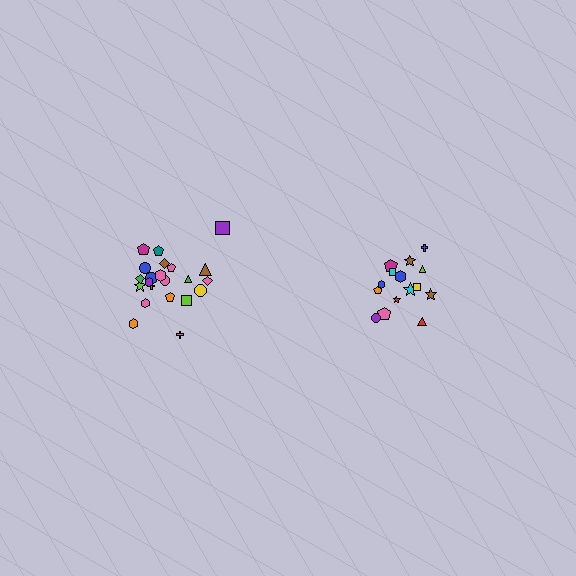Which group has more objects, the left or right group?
The left group.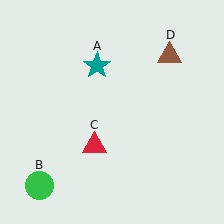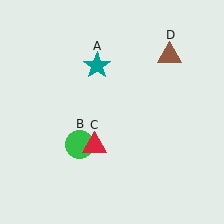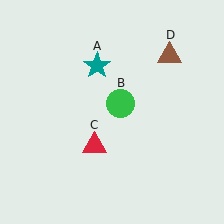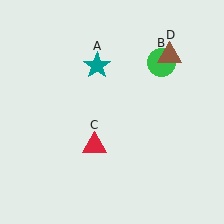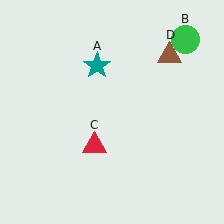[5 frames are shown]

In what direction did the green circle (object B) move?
The green circle (object B) moved up and to the right.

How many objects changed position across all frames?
1 object changed position: green circle (object B).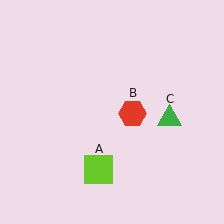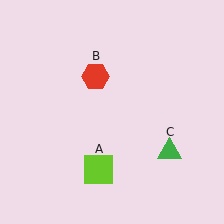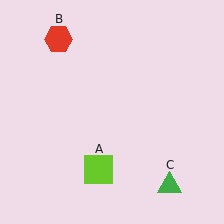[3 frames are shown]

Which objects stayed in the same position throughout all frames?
Lime square (object A) remained stationary.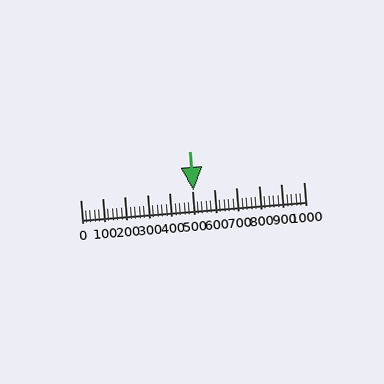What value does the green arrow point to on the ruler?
The green arrow points to approximately 506.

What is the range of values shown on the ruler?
The ruler shows values from 0 to 1000.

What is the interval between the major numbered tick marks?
The major tick marks are spaced 100 units apart.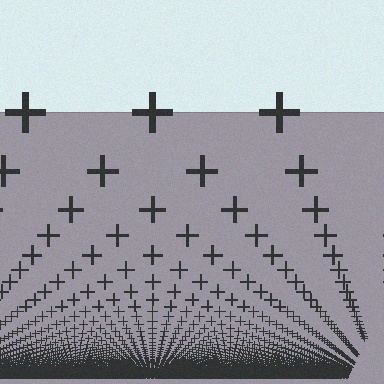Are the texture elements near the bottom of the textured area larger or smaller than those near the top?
Smaller. The gradient is inverted — elements near the bottom are smaller and denser.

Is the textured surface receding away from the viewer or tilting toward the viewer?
The surface appears to tilt toward the viewer. Texture elements get larger and sparser toward the top.